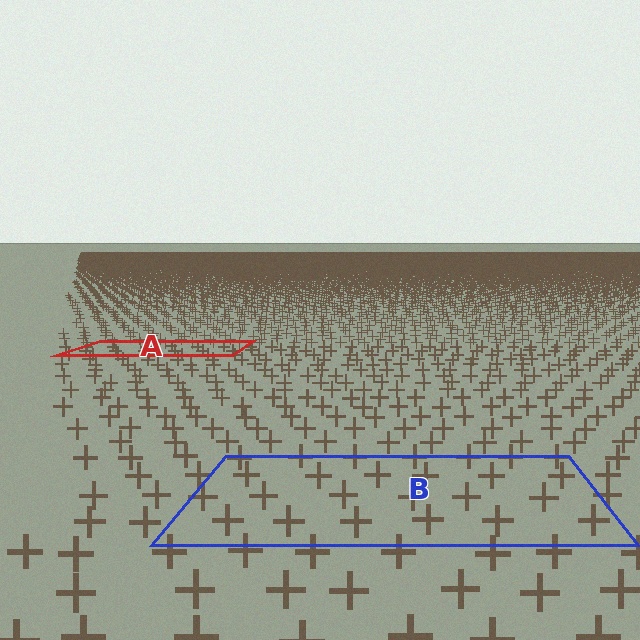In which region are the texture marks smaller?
The texture marks are smaller in region A, because it is farther away.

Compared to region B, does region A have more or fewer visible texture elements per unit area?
Region A has more texture elements per unit area — they are packed more densely because it is farther away.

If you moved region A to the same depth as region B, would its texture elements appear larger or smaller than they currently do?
They would appear larger. At a closer depth, the same texture elements are projected at a bigger on-screen size.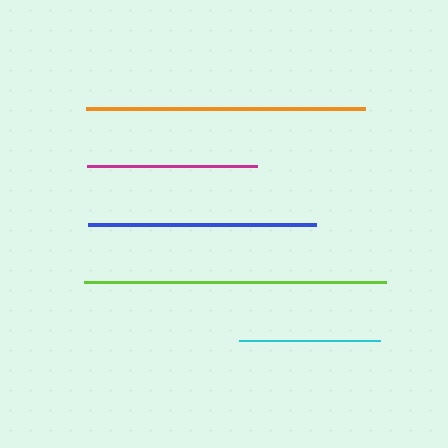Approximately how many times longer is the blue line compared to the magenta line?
The blue line is approximately 1.3 times the length of the magenta line.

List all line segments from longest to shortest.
From longest to shortest: lime, orange, blue, magenta, cyan.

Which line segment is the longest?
The lime line is the longest at approximately 301 pixels.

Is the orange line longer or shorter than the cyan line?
The orange line is longer than the cyan line.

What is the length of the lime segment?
The lime segment is approximately 301 pixels long.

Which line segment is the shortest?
The cyan line is the shortest at approximately 140 pixels.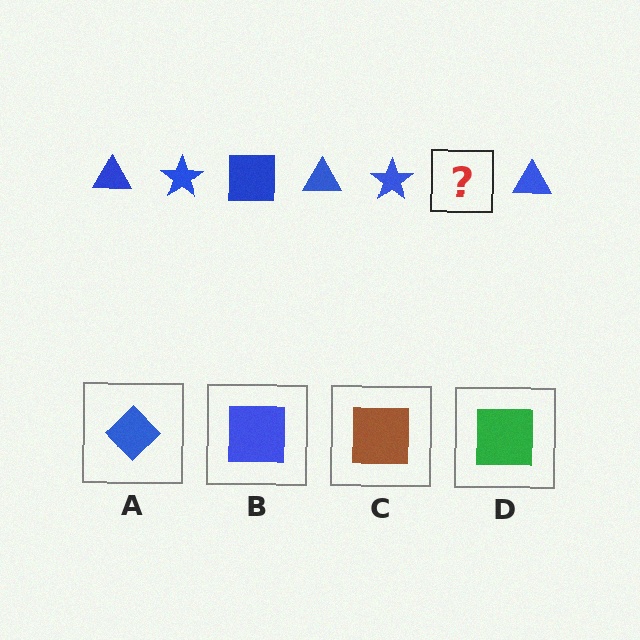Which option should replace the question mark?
Option B.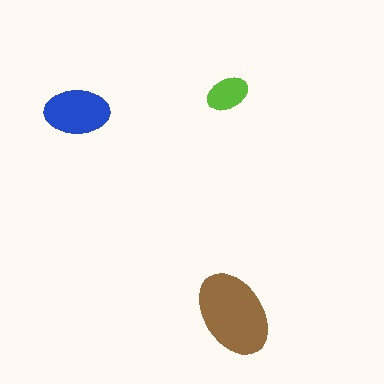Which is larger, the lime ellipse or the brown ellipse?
The brown one.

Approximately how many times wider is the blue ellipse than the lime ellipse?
About 1.5 times wider.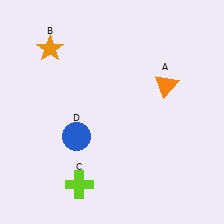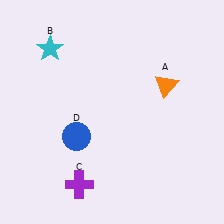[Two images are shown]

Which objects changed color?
B changed from orange to cyan. C changed from lime to purple.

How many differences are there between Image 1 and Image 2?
There are 2 differences between the two images.